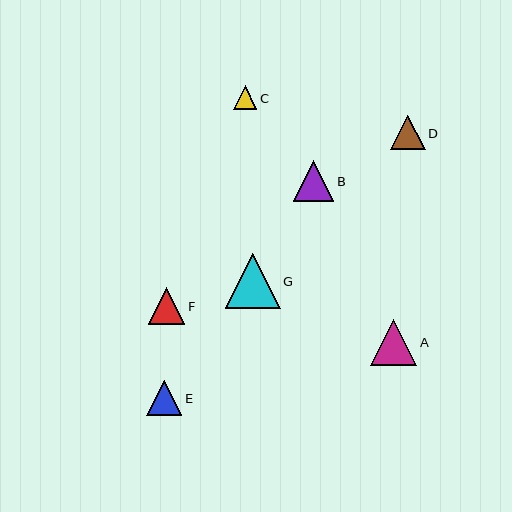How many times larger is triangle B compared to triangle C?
Triangle B is approximately 1.7 times the size of triangle C.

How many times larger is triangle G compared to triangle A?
Triangle G is approximately 1.2 times the size of triangle A.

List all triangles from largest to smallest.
From largest to smallest: G, A, B, F, E, D, C.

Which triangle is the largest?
Triangle G is the largest with a size of approximately 55 pixels.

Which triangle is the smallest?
Triangle C is the smallest with a size of approximately 24 pixels.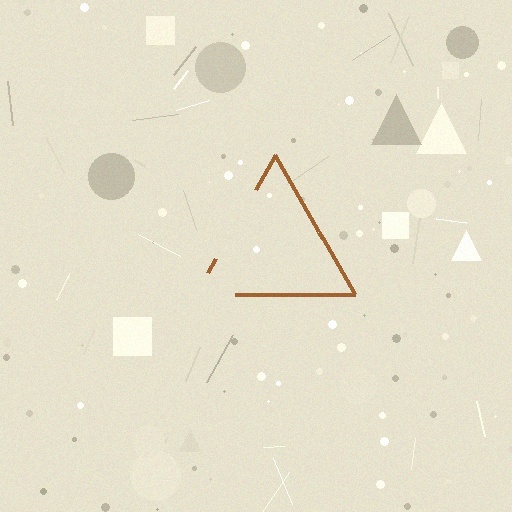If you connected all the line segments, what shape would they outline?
They would outline a triangle.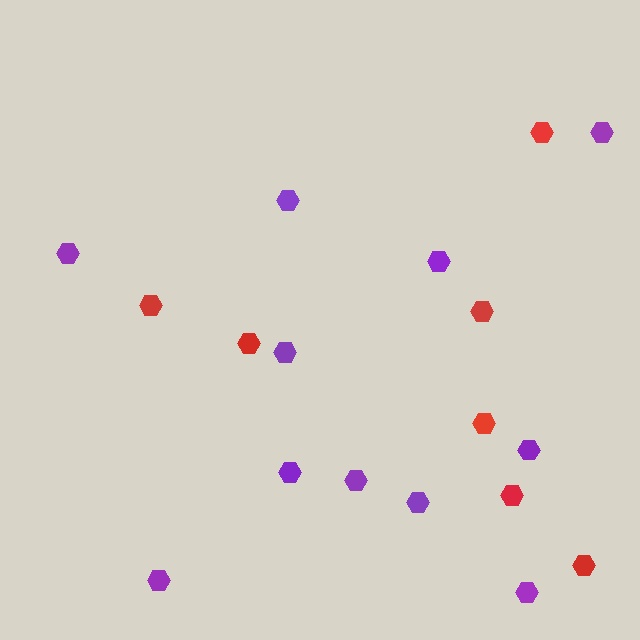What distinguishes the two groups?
There are 2 groups: one group of red hexagons (7) and one group of purple hexagons (11).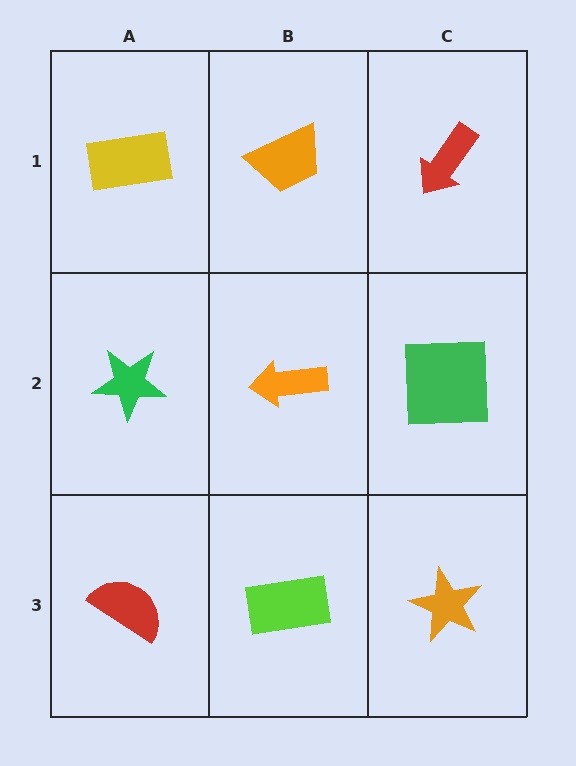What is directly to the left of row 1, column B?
A yellow rectangle.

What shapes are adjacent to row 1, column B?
An orange arrow (row 2, column B), a yellow rectangle (row 1, column A), a red arrow (row 1, column C).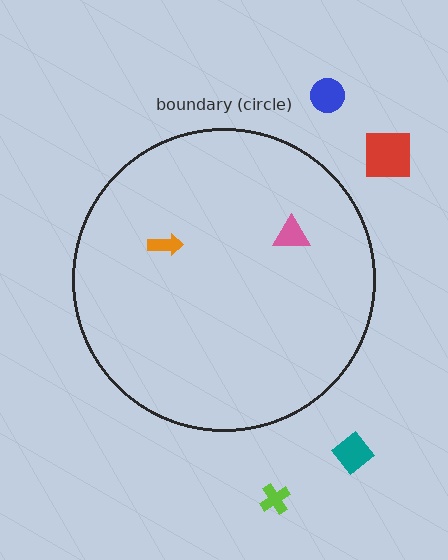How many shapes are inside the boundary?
2 inside, 4 outside.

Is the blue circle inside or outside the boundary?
Outside.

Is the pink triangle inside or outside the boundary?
Inside.